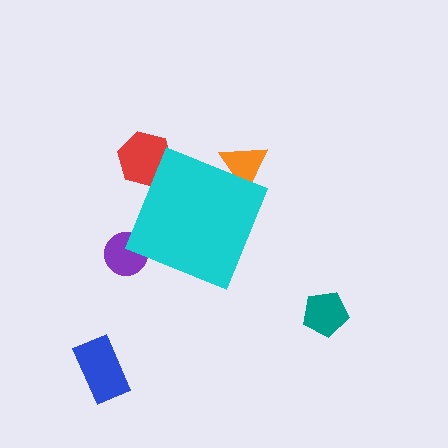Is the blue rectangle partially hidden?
No, the blue rectangle is fully visible.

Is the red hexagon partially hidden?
Yes, the red hexagon is partially hidden behind the cyan diamond.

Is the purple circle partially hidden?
Yes, the purple circle is partially hidden behind the cyan diamond.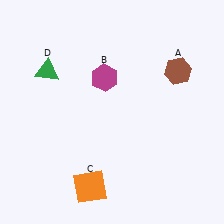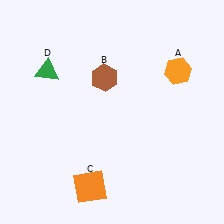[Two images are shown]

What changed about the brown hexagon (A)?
In Image 1, A is brown. In Image 2, it changed to orange.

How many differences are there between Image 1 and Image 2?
There are 2 differences between the two images.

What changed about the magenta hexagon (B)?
In Image 1, B is magenta. In Image 2, it changed to brown.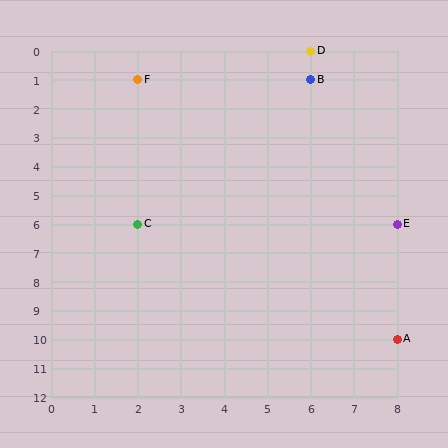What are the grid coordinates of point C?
Point C is at grid coordinates (2, 6).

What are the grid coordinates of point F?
Point F is at grid coordinates (2, 1).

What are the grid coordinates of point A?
Point A is at grid coordinates (8, 10).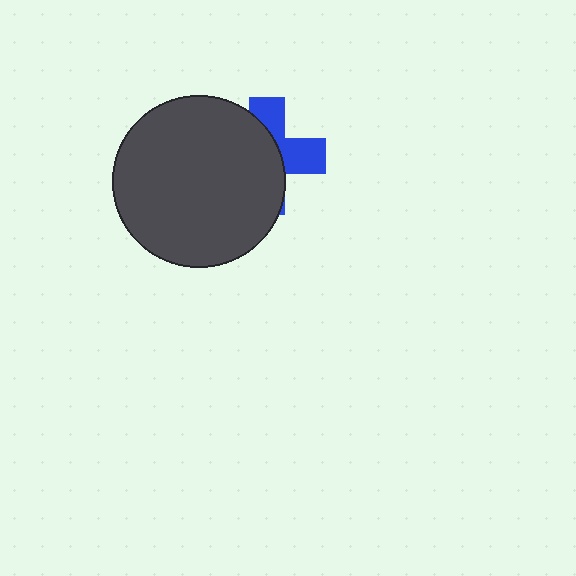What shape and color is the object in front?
The object in front is a dark gray circle.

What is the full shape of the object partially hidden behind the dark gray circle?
The partially hidden object is a blue cross.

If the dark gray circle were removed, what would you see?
You would see the complete blue cross.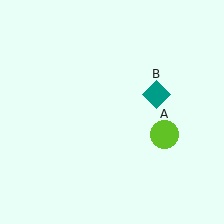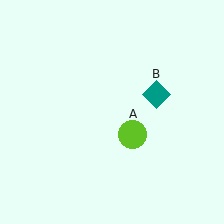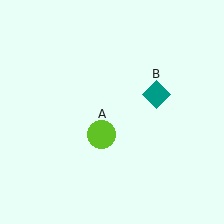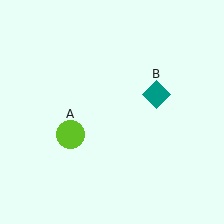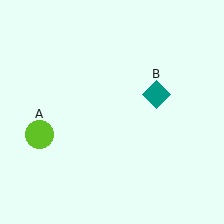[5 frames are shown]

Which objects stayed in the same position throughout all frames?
Teal diamond (object B) remained stationary.